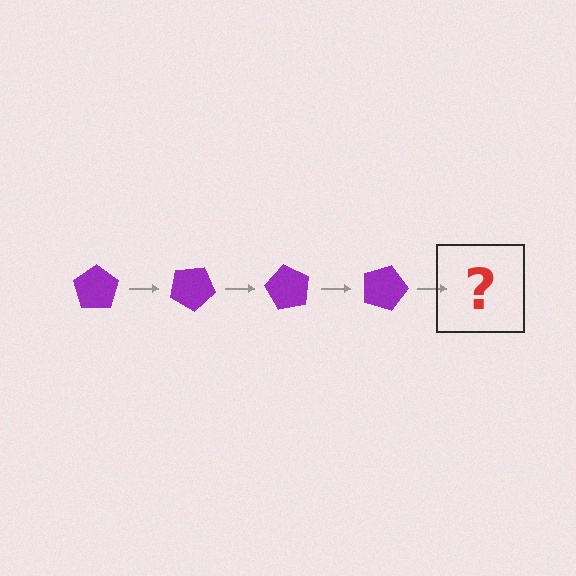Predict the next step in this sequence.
The next step is a purple pentagon rotated 120 degrees.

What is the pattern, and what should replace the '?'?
The pattern is that the pentagon rotates 30 degrees each step. The '?' should be a purple pentagon rotated 120 degrees.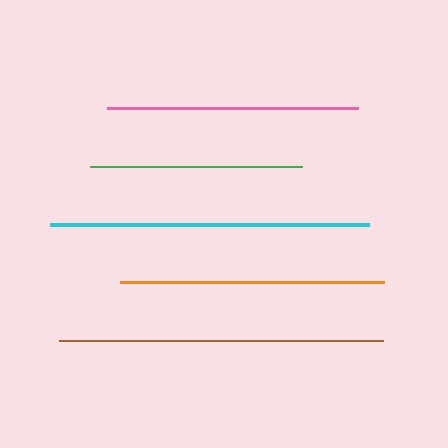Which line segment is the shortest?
The green line is the shortest at approximately 212 pixels.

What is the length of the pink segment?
The pink segment is approximately 251 pixels long.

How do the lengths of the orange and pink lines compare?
The orange and pink lines are approximately the same length.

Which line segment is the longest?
The brown line is the longest at approximately 324 pixels.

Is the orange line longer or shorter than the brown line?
The brown line is longer than the orange line.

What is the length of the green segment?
The green segment is approximately 212 pixels long.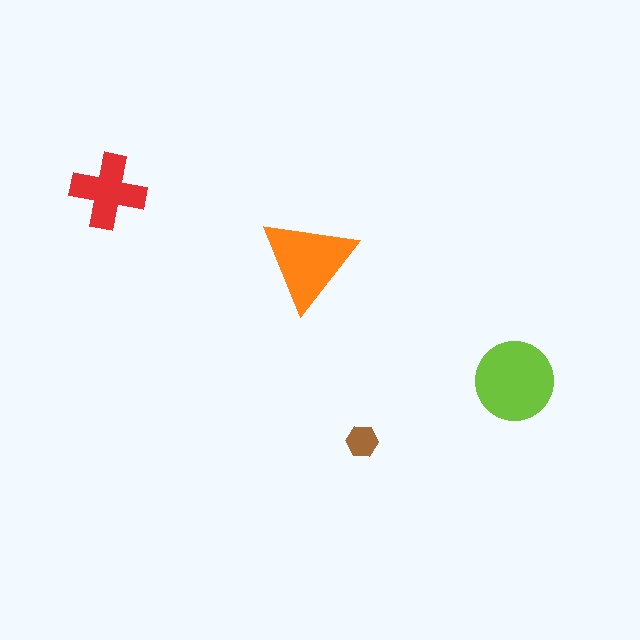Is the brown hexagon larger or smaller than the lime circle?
Smaller.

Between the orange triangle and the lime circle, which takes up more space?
The lime circle.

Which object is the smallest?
The brown hexagon.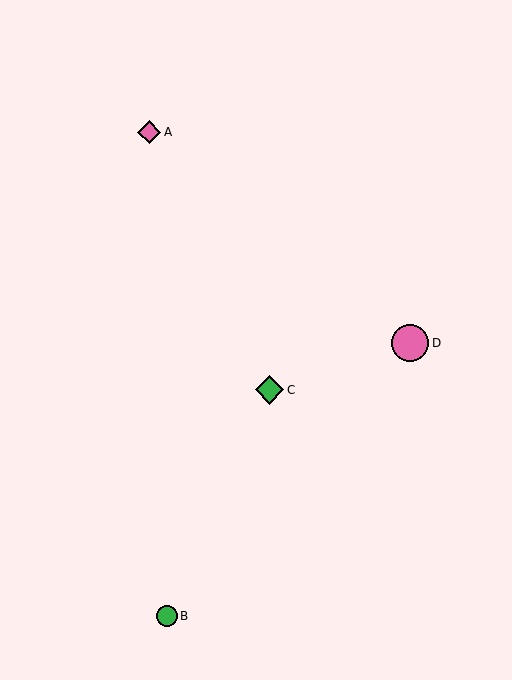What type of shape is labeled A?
Shape A is a pink diamond.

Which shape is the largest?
The pink circle (labeled D) is the largest.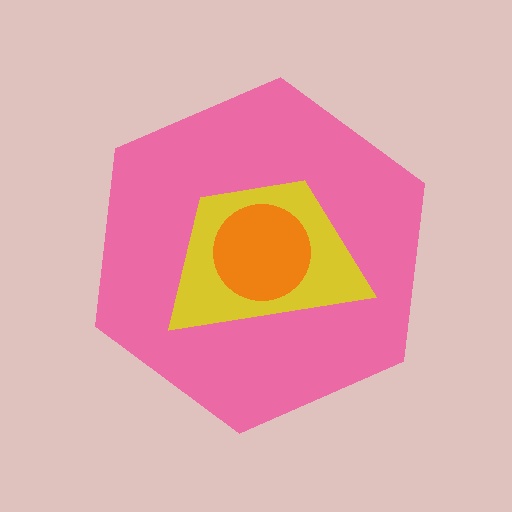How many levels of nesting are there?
3.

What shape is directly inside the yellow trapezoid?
The orange circle.